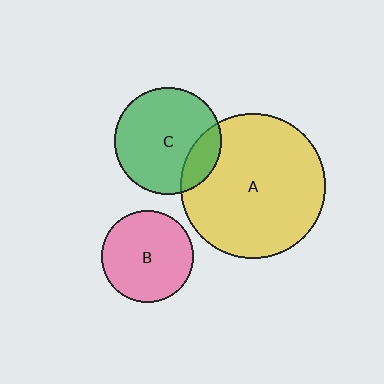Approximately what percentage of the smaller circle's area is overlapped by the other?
Approximately 20%.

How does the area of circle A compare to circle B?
Approximately 2.5 times.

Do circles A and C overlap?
Yes.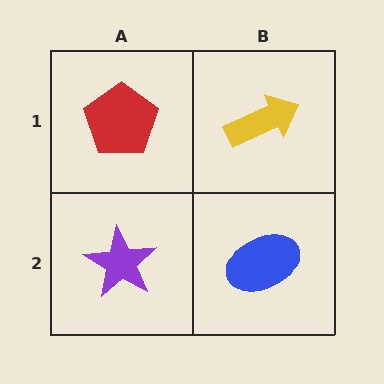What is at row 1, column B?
A yellow arrow.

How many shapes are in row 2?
2 shapes.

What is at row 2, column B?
A blue ellipse.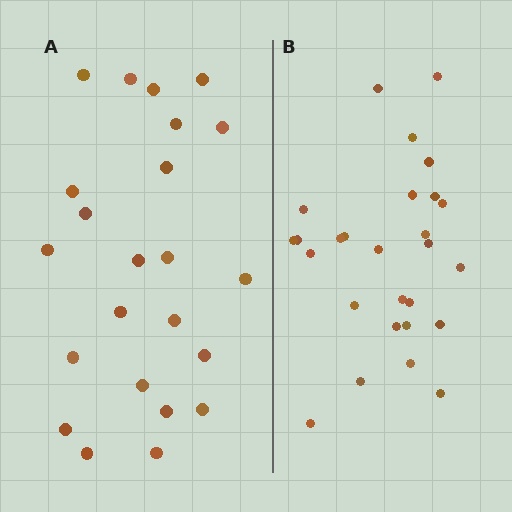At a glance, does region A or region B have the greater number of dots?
Region B (the right region) has more dots.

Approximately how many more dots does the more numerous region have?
Region B has about 4 more dots than region A.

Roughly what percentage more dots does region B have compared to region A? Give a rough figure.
About 15% more.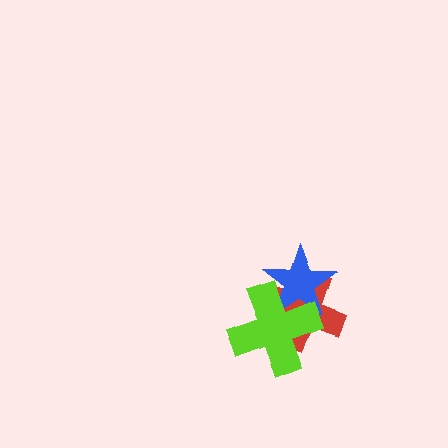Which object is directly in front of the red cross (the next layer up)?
The blue star is directly in front of the red cross.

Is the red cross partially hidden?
Yes, it is partially covered by another shape.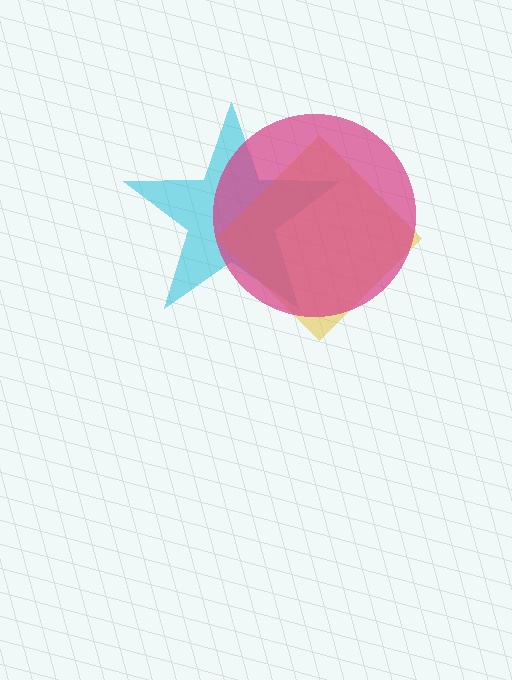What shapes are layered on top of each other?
The layered shapes are: a cyan star, a yellow diamond, a magenta circle.